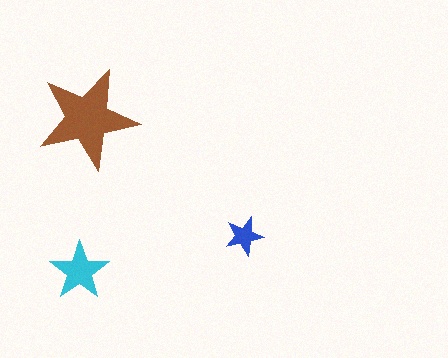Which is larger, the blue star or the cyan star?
The cyan one.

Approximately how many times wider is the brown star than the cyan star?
About 1.5 times wider.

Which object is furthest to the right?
The blue star is rightmost.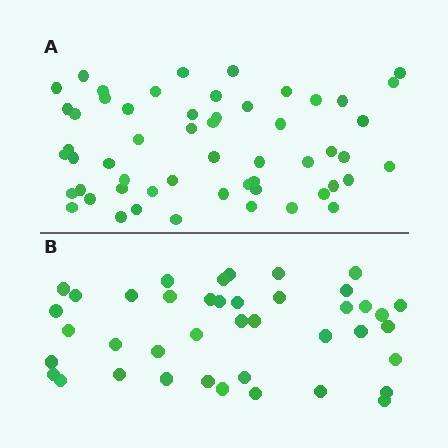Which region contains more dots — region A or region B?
Region A (the top region) has more dots.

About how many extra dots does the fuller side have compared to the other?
Region A has approximately 15 more dots than region B.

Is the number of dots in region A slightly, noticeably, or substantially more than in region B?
Region A has noticeably more, but not dramatically so. The ratio is roughly 1.3 to 1.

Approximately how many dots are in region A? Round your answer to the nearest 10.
About 60 dots. (The exact count is 55, which rounds to 60.)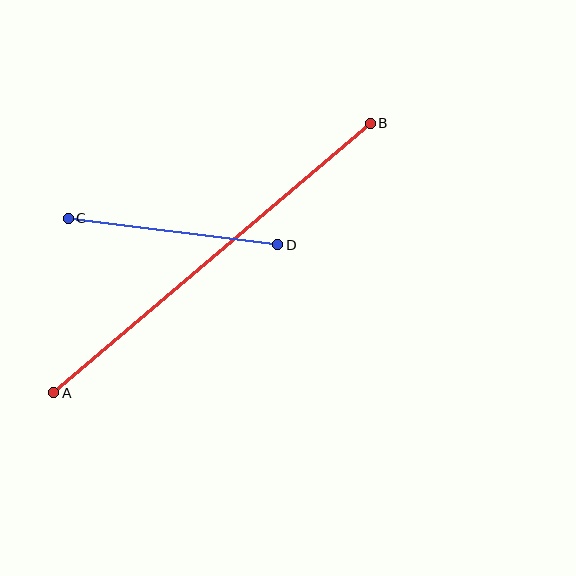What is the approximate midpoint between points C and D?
The midpoint is at approximately (173, 231) pixels.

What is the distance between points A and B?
The distance is approximately 416 pixels.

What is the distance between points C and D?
The distance is approximately 211 pixels.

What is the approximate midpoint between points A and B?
The midpoint is at approximately (212, 258) pixels.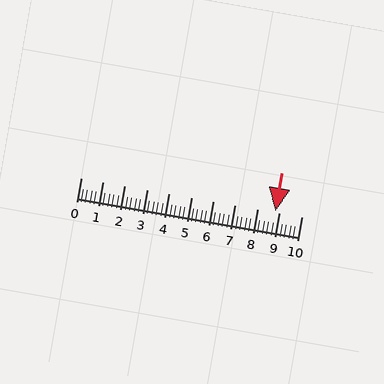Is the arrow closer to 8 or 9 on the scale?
The arrow is closer to 9.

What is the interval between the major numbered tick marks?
The major tick marks are spaced 1 units apart.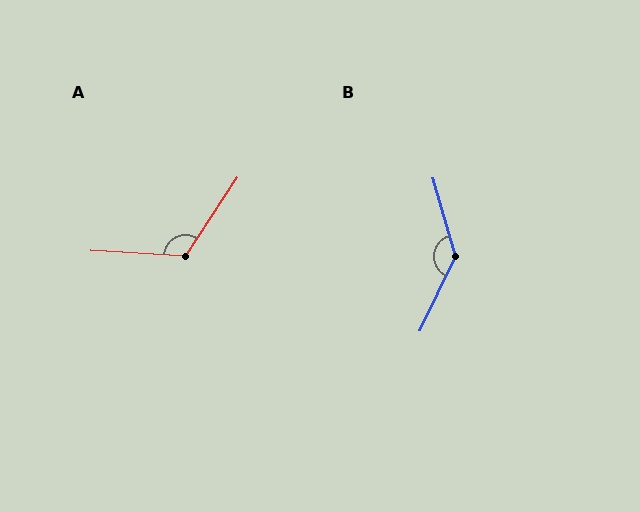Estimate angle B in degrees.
Approximately 138 degrees.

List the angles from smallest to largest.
A (120°), B (138°).